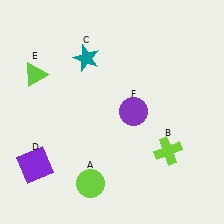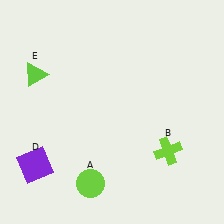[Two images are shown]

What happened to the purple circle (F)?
The purple circle (F) was removed in Image 2. It was in the top-right area of Image 1.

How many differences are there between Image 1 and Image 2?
There are 2 differences between the two images.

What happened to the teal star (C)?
The teal star (C) was removed in Image 2. It was in the top-left area of Image 1.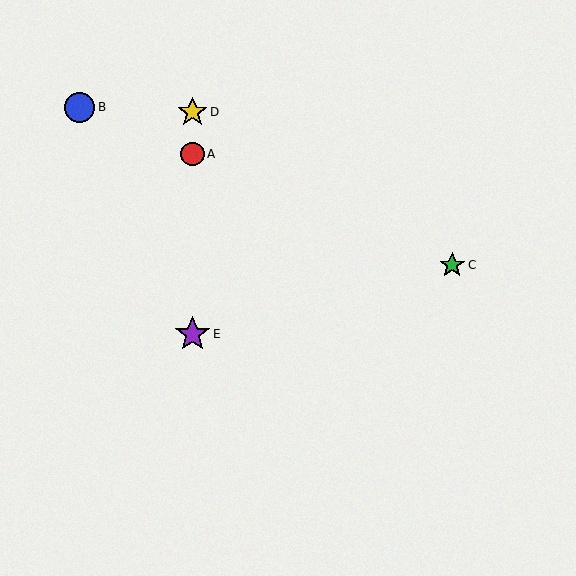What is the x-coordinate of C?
Object C is at x≈452.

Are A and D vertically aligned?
Yes, both are at x≈193.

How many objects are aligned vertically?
3 objects (A, D, E) are aligned vertically.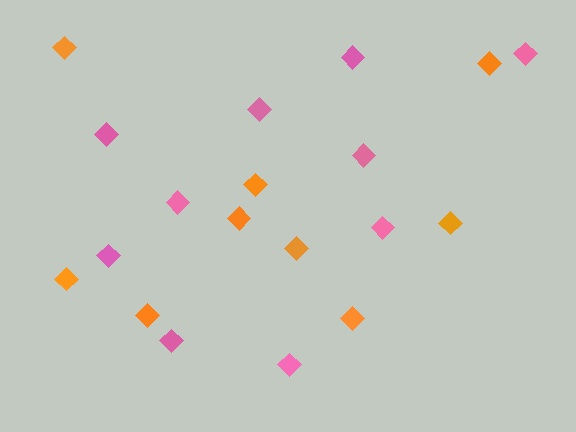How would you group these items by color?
There are 2 groups: one group of orange diamonds (9) and one group of pink diamonds (10).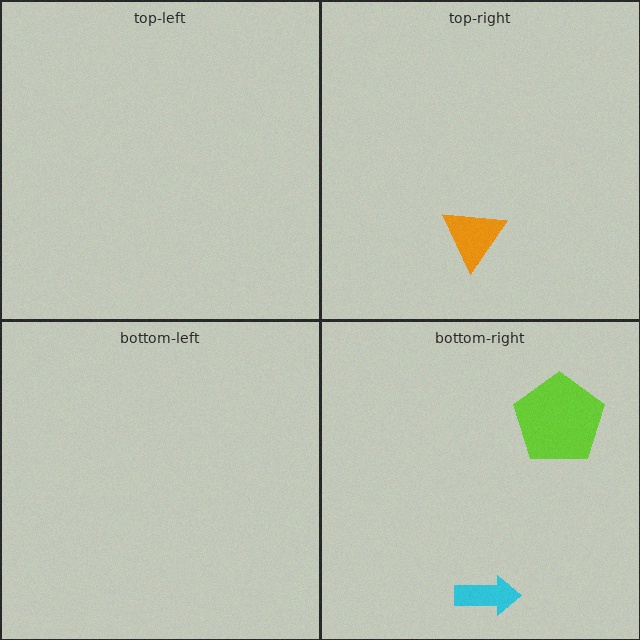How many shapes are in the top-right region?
1.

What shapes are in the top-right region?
The orange triangle.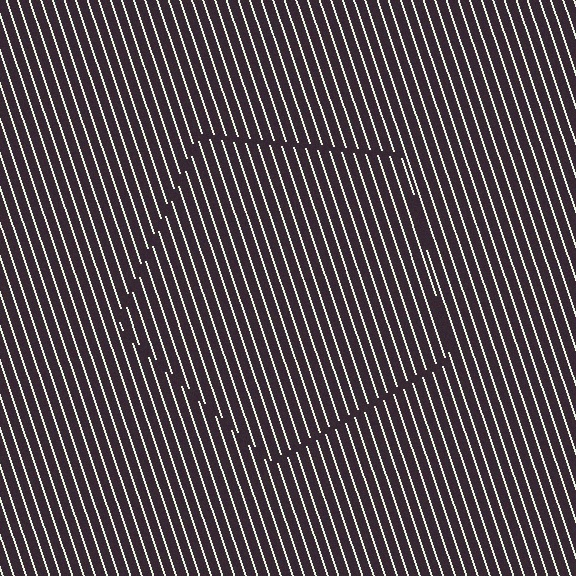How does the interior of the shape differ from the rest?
The interior of the shape contains the same grating, shifted by half a period — the contour is defined by the phase discontinuity where line-ends from the inner and outer gratings abut.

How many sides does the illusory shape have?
5 sides — the line-ends trace a pentagon.